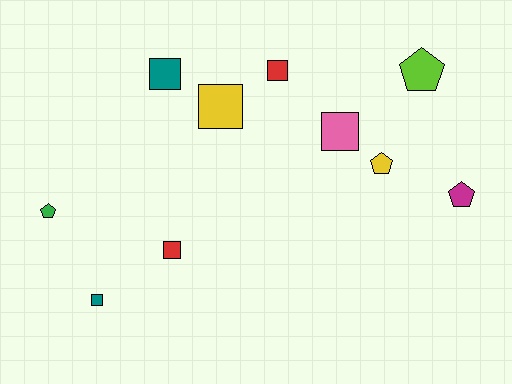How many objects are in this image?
There are 10 objects.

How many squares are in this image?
There are 6 squares.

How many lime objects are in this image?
There is 1 lime object.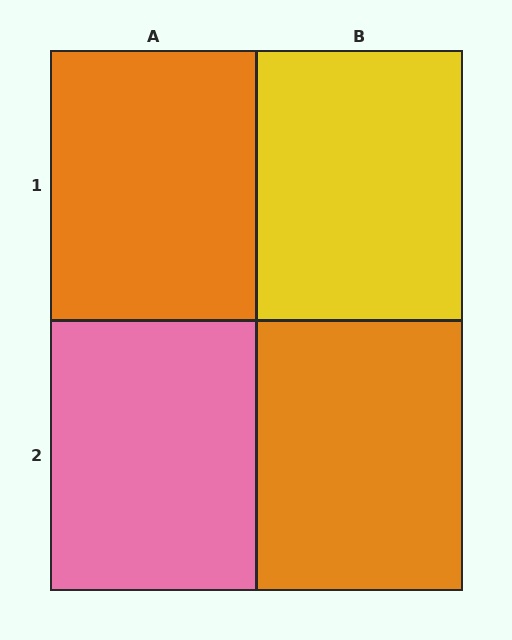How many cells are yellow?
1 cell is yellow.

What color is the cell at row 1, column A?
Orange.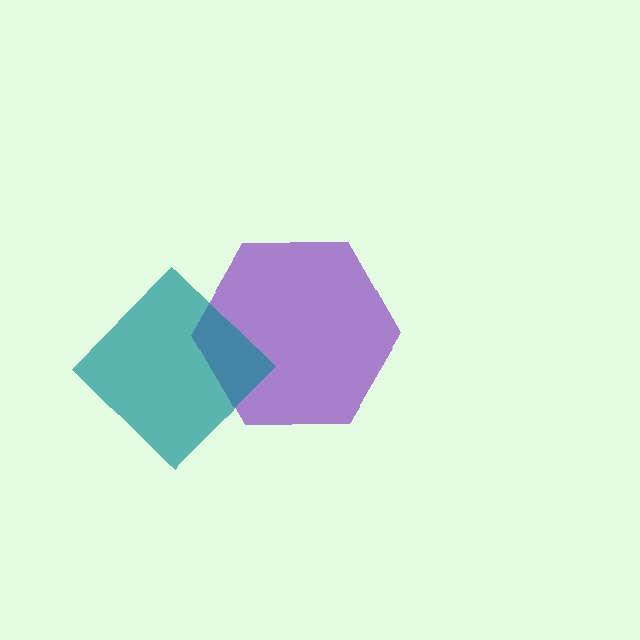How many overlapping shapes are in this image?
There are 2 overlapping shapes in the image.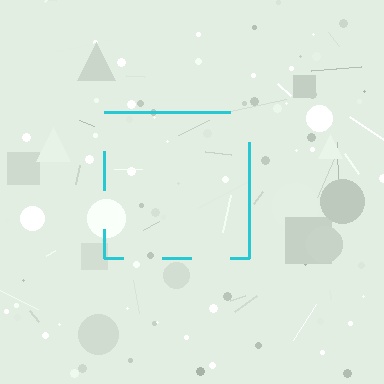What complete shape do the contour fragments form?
The contour fragments form a square.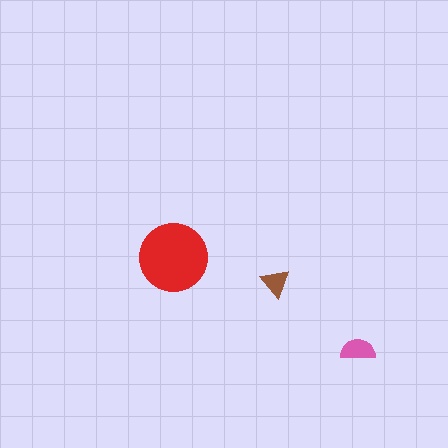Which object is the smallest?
The brown triangle.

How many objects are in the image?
There are 3 objects in the image.